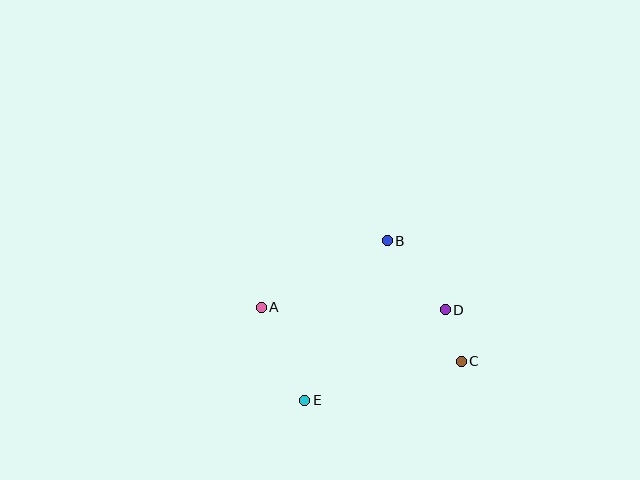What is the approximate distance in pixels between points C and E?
The distance between C and E is approximately 162 pixels.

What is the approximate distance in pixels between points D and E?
The distance between D and E is approximately 167 pixels.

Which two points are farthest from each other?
Points A and C are farthest from each other.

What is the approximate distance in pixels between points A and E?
The distance between A and E is approximately 103 pixels.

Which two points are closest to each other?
Points C and D are closest to each other.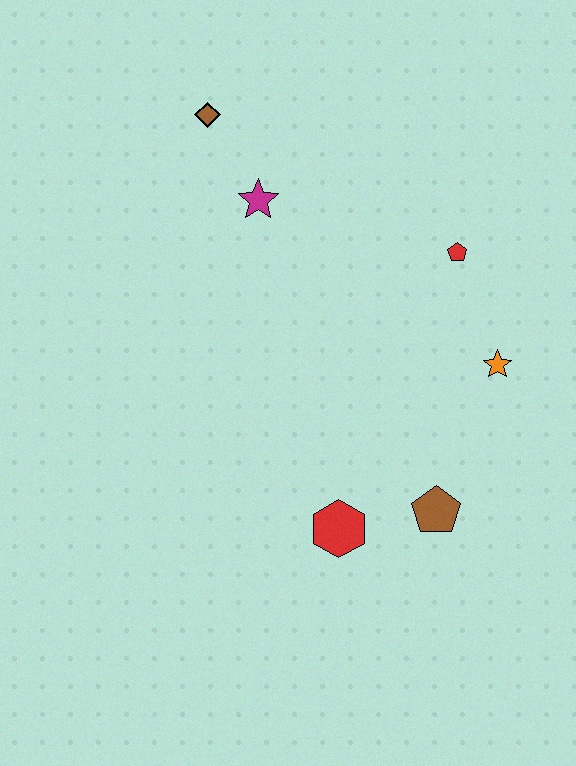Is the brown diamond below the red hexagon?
No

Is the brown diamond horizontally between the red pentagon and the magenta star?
No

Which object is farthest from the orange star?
The brown diamond is farthest from the orange star.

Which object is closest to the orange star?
The red pentagon is closest to the orange star.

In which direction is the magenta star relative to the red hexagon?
The magenta star is above the red hexagon.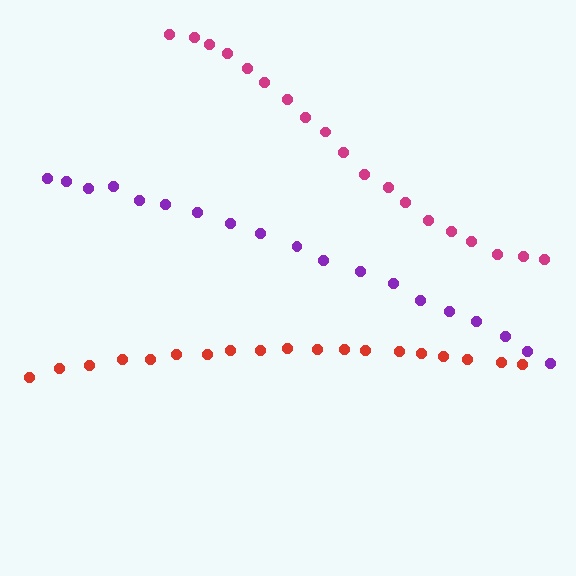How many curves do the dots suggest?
There are 3 distinct paths.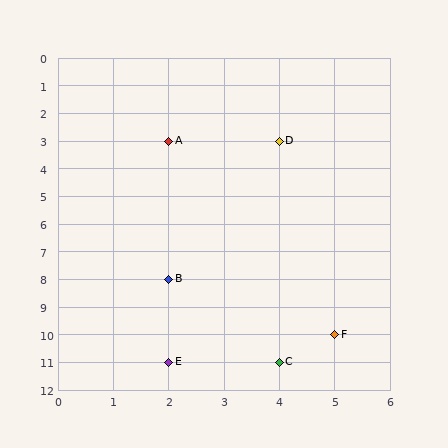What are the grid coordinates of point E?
Point E is at grid coordinates (2, 11).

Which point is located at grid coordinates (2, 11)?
Point E is at (2, 11).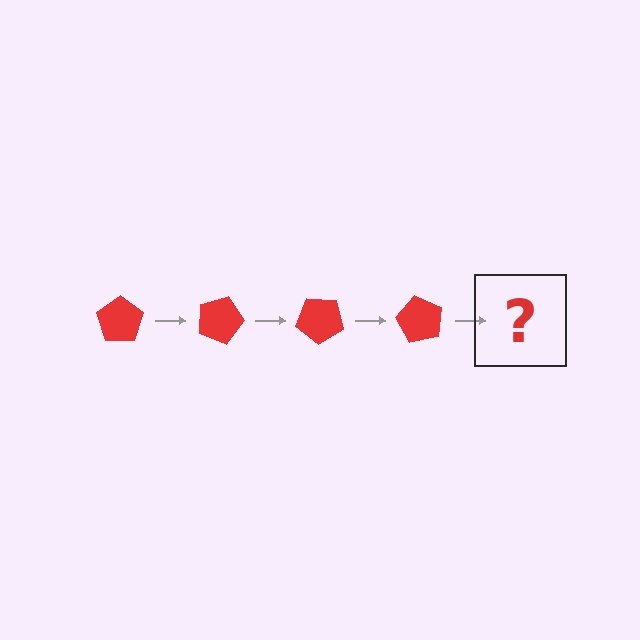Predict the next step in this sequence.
The next step is a red pentagon rotated 80 degrees.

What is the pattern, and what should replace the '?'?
The pattern is that the pentagon rotates 20 degrees each step. The '?' should be a red pentagon rotated 80 degrees.